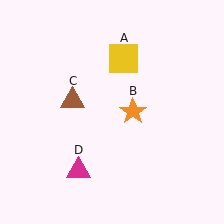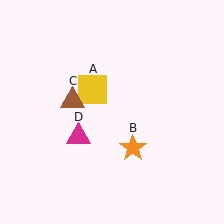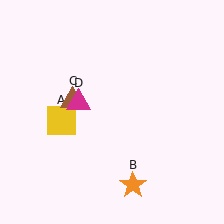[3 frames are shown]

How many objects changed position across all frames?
3 objects changed position: yellow square (object A), orange star (object B), magenta triangle (object D).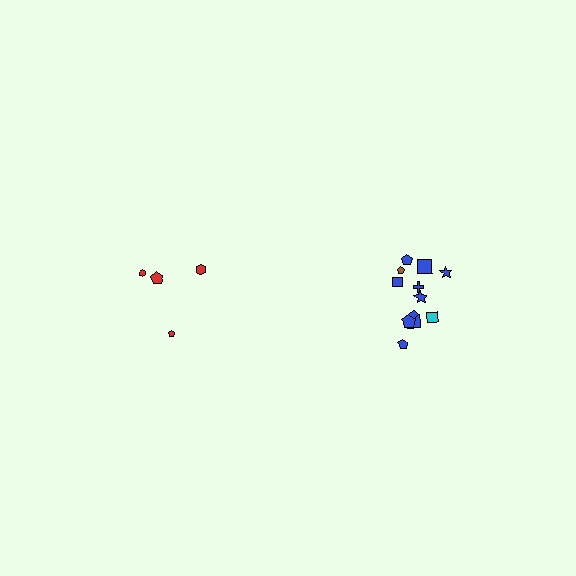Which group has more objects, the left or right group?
The right group.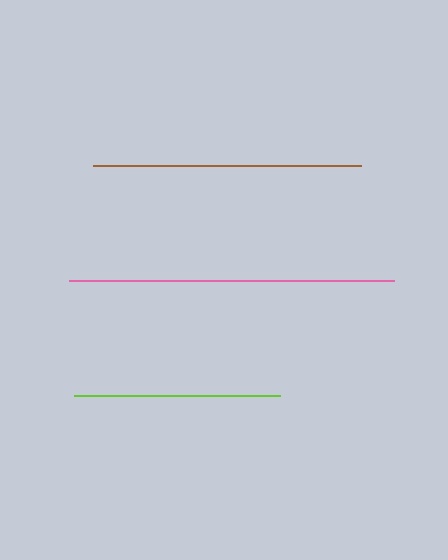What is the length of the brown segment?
The brown segment is approximately 268 pixels long.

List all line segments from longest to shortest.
From longest to shortest: pink, brown, lime.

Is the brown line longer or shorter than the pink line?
The pink line is longer than the brown line.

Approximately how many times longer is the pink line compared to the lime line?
The pink line is approximately 1.6 times the length of the lime line.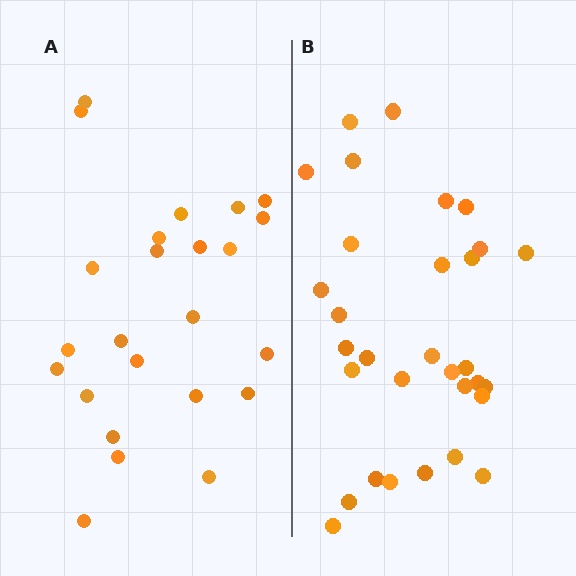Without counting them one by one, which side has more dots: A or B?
Region B (the right region) has more dots.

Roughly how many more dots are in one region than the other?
Region B has roughly 8 or so more dots than region A.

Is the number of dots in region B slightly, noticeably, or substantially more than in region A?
Region B has noticeably more, but not dramatically so. The ratio is roughly 1.3 to 1.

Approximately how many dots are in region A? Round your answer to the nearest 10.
About 20 dots. (The exact count is 24, which rounds to 20.)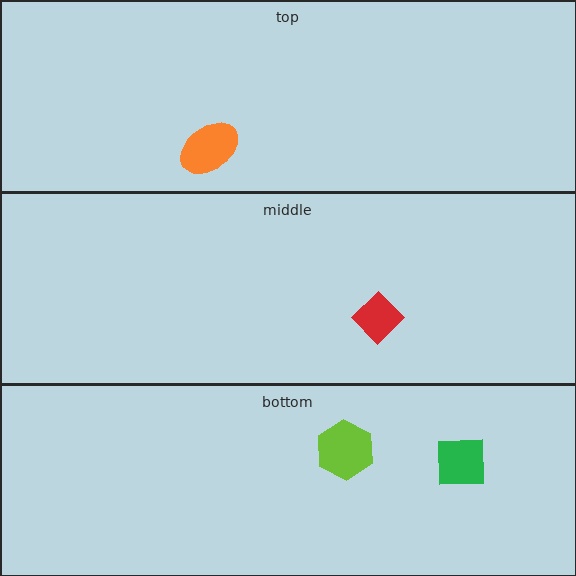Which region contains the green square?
The bottom region.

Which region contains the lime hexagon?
The bottom region.